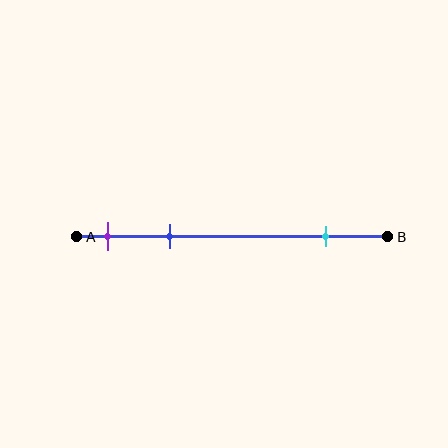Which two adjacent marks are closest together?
The purple and blue marks are the closest adjacent pair.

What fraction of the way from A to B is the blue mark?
The blue mark is approximately 30% (0.3) of the way from A to B.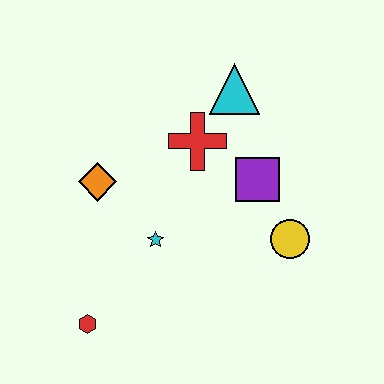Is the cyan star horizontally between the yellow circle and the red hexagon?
Yes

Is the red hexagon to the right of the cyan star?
No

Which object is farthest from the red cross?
The red hexagon is farthest from the red cross.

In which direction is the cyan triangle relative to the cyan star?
The cyan triangle is above the cyan star.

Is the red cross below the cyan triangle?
Yes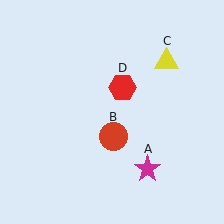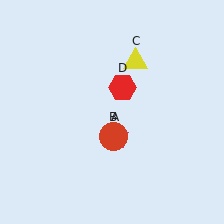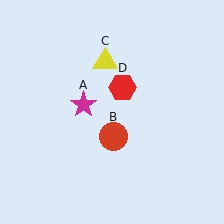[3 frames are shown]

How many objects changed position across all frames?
2 objects changed position: magenta star (object A), yellow triangle (object C).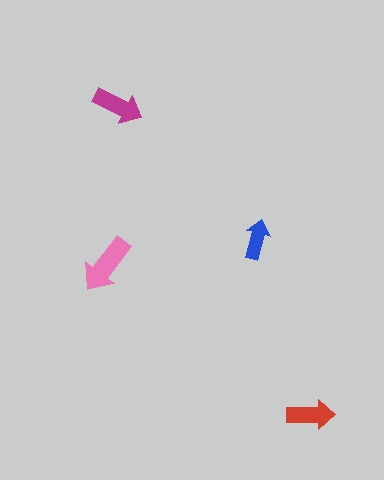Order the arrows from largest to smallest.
the pink one, the magenta one, the red one, the blue one.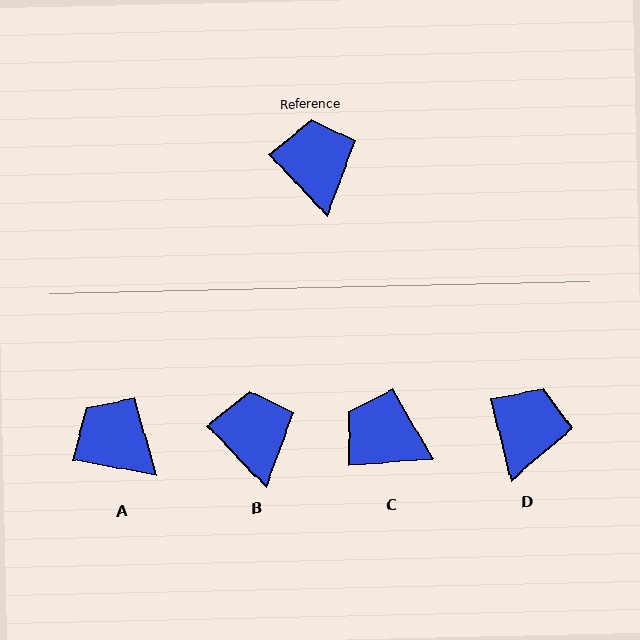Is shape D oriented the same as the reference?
No, it is off by about 29 degrees.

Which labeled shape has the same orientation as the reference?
B.